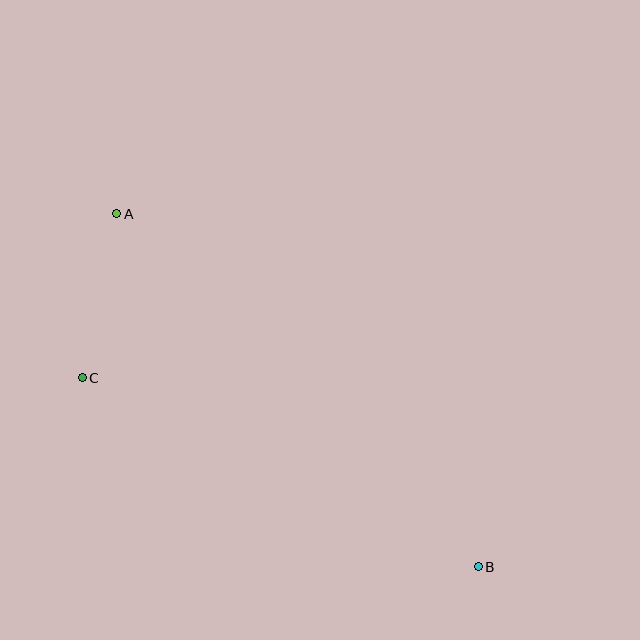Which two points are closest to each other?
Points A and C are closest to each other.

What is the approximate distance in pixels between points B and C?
The distance between B and C is approximately 439 pixels.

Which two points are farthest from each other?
Points A and B are farthest from each other.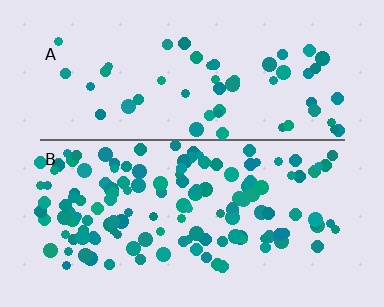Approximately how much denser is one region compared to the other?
Approximately 2.6× — region B over region A.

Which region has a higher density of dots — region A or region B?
B (the bottom).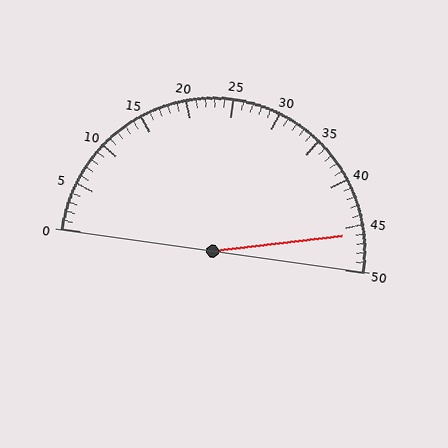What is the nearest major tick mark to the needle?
The nearest major tick mark is 45.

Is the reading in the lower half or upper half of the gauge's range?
The reading is in the upper half of the range (0 to 50).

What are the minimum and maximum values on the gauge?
The gauge ranges from 0 to 50.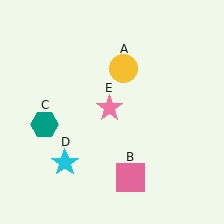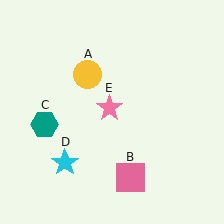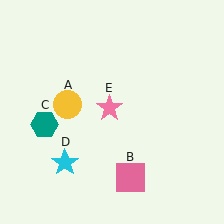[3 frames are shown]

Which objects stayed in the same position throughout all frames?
Pink square (object B) and teal hexagon (object C) and cyan star (object D) and pink star (object E) remained stationary.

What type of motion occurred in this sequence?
The yellow circle (object A) rotated counterclockwise around the center of the scene.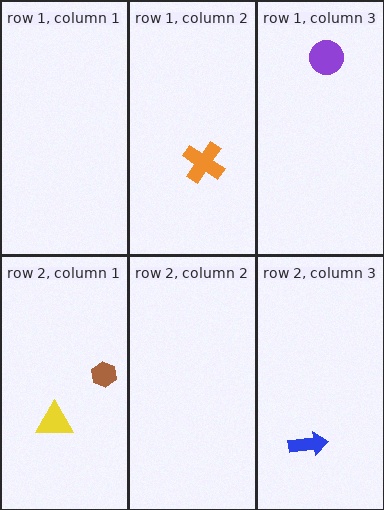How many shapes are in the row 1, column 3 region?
1.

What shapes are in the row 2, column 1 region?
The yellow triangle, the brown hexagon.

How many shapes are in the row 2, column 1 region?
2.